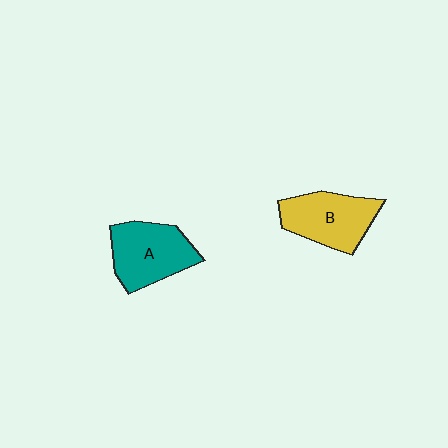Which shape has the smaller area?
Shape B (yellow).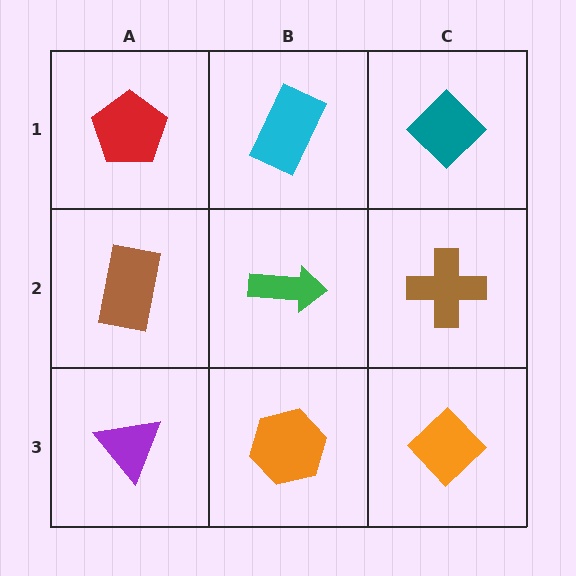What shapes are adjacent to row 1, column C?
A brown cross (row 2, column C), a cyan rectangle (row 1, column B).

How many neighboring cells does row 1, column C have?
2.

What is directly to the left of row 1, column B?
A red pentagon.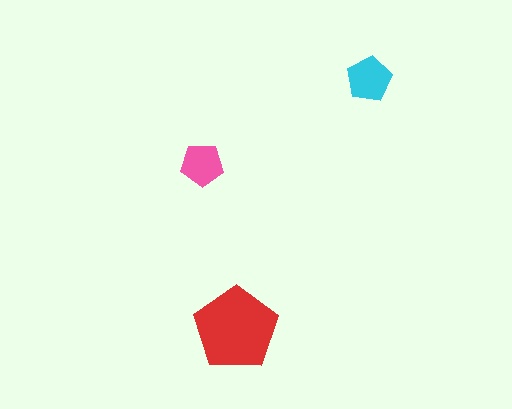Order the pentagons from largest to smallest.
the red one, the cyan one, the pink one.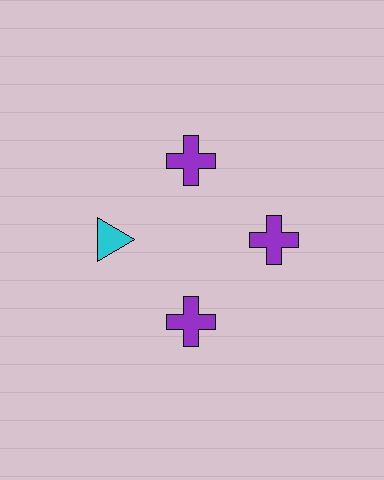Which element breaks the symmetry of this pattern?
The cyan triangle at roughly the 9 o'clock position breaks the symmetry. All other shapes are purple crosses.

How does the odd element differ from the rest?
It differs in both color (cyan instead of purple) and shape (triangle instead of cross).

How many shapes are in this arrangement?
There are 4 shapes arranged in a ring pattern.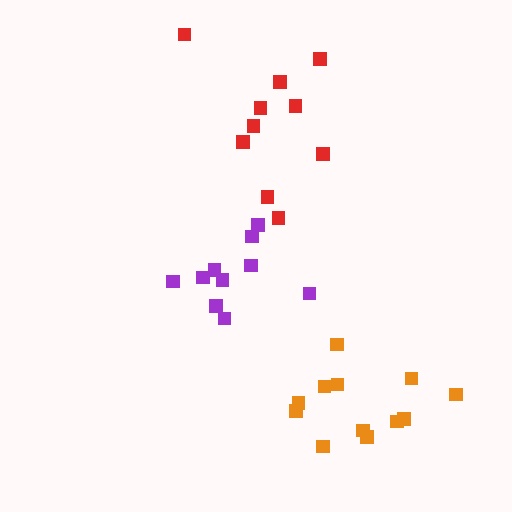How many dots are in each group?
Group 1: 10 dots, Group 2: 10 dots, Group 3: 12 dots (32 total).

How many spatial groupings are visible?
There are 3 spatial groupings.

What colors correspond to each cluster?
The clusters are colored: red, purple, orange.